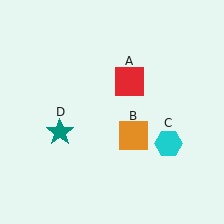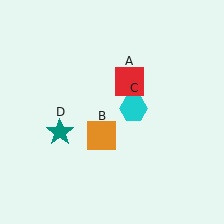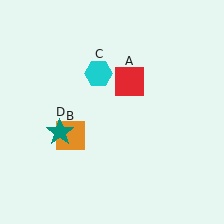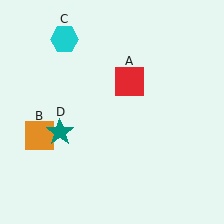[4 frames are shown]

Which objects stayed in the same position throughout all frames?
Red square (object A) and teal star (object D) remained stationary.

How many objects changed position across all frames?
2 objects changed position: orange square (object B), cyan hexagon (object C).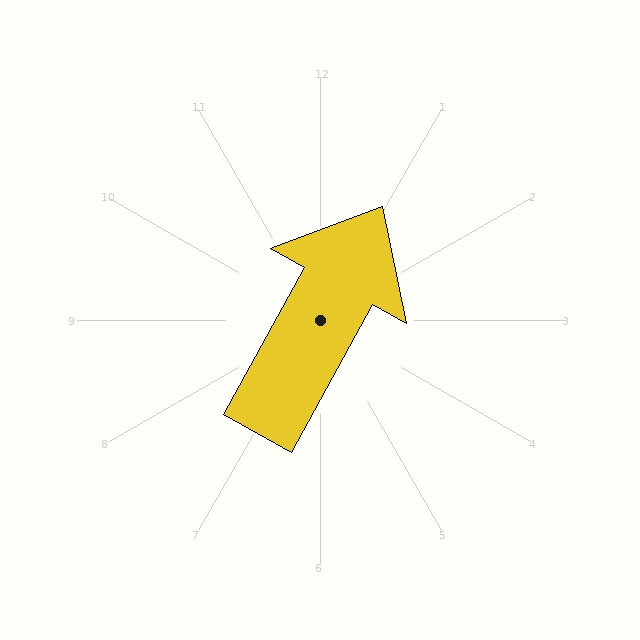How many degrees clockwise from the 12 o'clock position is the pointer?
Approximately 29 degrees.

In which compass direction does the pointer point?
Northeast.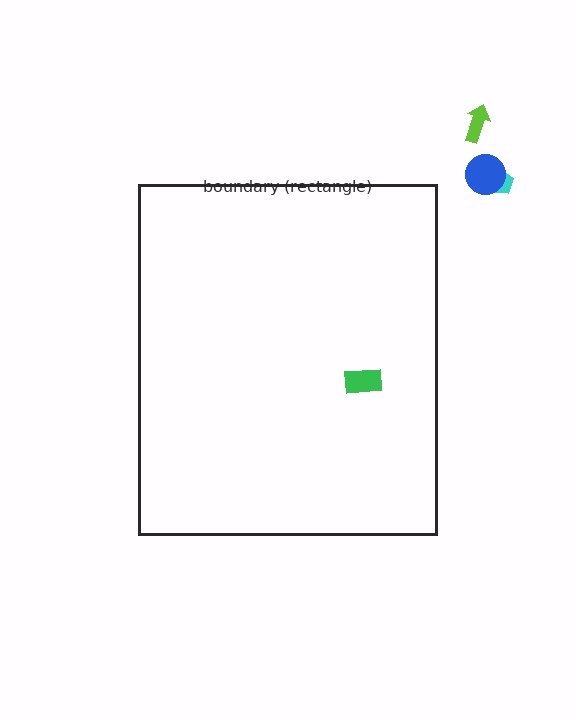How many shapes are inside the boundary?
1 inside, 3 outside.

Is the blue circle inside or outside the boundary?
Outside.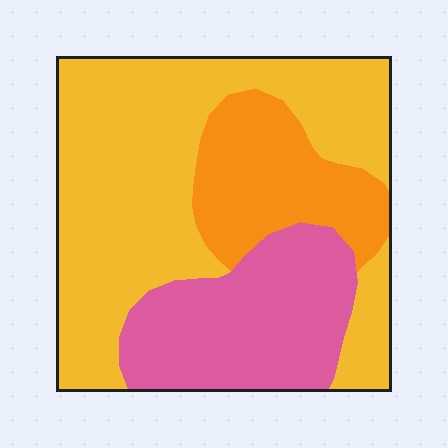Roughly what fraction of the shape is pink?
Pink takes up between a sixth and a third of the shape.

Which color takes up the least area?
Orange, at roughly 20%.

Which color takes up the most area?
Yellow, at roughly 55%.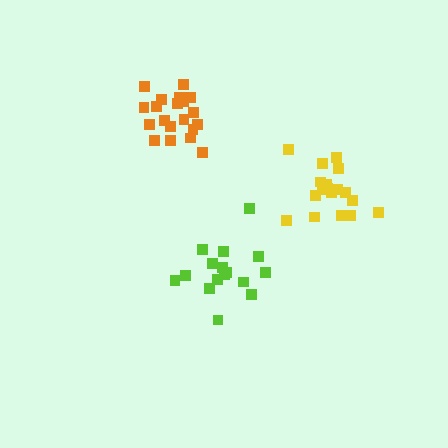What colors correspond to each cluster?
The clusters are colored: yellow, orange, lime.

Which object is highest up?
The orange cluster is topmost.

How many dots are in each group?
Group 1: 18 dots, Group 2: 20 dots, Group 3: 16 dots (54 total).